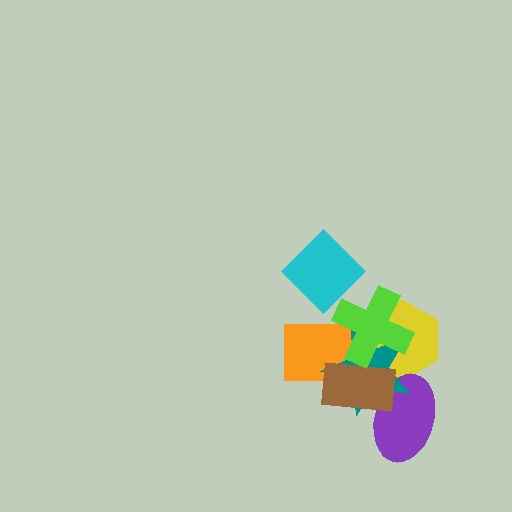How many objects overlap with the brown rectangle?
5 objects overlap with the brown rectangle.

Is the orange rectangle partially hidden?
Yes, it is partially covered by another shape.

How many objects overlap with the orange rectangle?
4 objects overlap with the orange rectangle.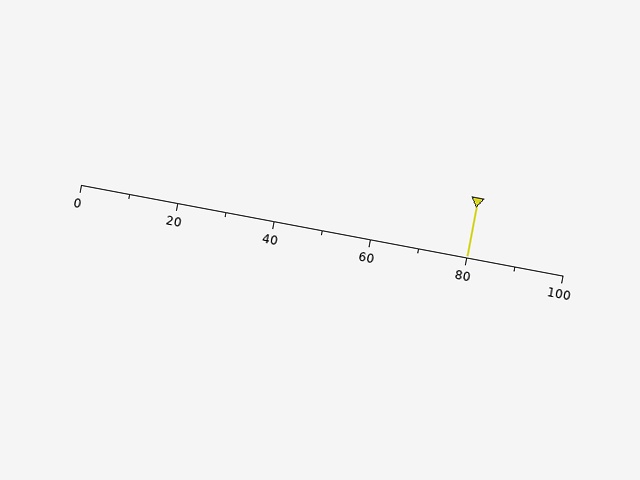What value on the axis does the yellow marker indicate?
The marker indicates approximately 80.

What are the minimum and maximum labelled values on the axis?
The axis runs from 0 to 100.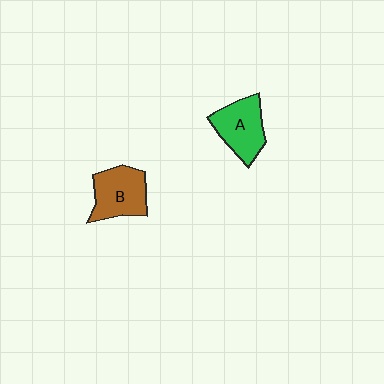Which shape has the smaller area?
Shape A (green).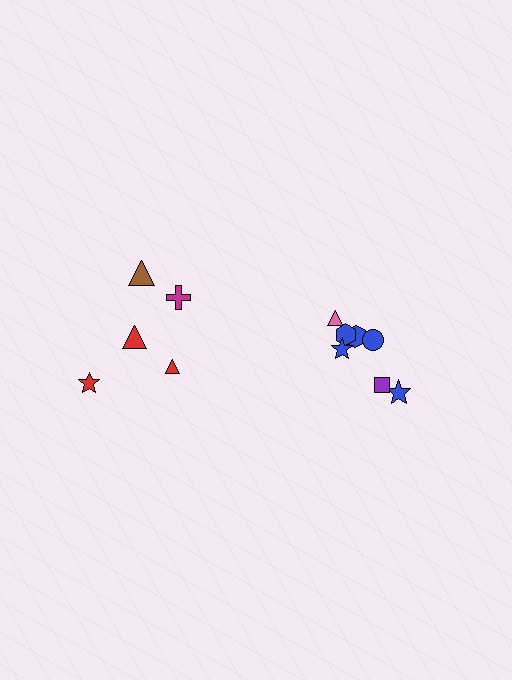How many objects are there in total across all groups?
There are 12 objects.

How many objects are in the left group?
There are 5 objects.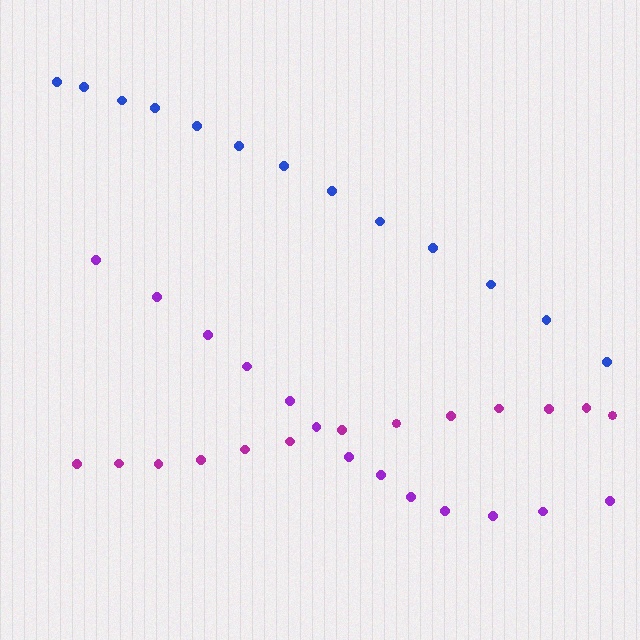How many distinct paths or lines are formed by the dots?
There are 3 distinct paths.